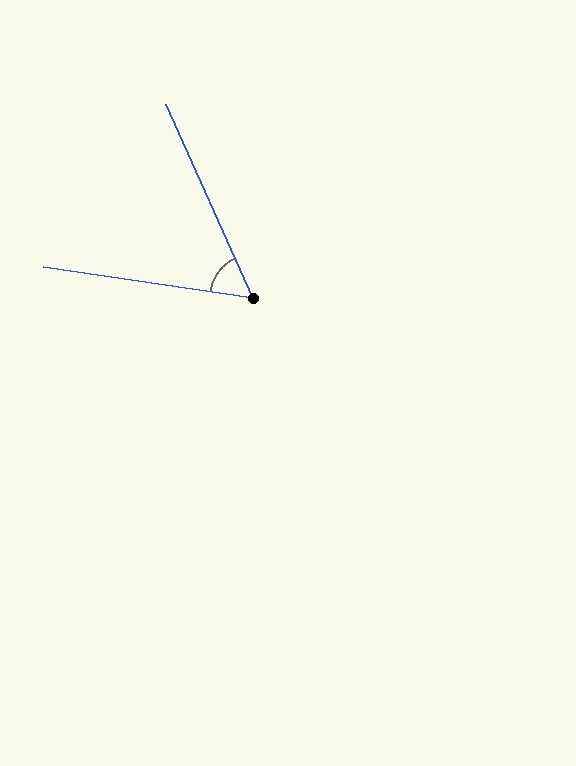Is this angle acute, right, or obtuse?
It is acute.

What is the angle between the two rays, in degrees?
Approximately 57 degrees.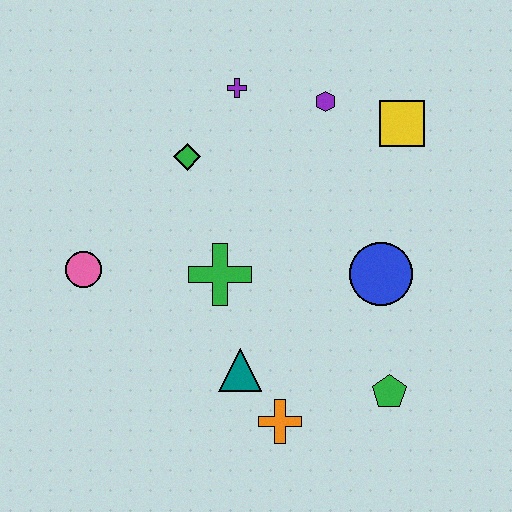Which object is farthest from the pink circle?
The yellow square is farthest from the pink circle.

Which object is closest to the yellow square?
The purple hexagon is closest to the yellow square.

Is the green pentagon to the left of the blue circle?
No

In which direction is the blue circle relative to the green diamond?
The blue circle is to the right of the green diamond.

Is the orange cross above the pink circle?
No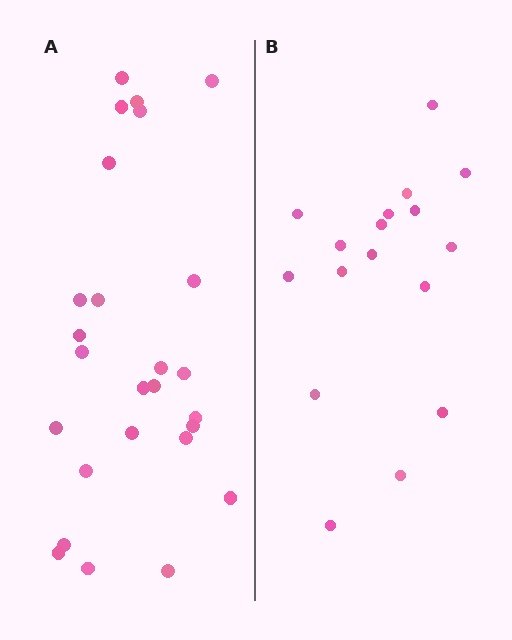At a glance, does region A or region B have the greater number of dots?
Region A (the left region) has more dots.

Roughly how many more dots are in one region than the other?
Region A has roughly 8 or so more dots than region B.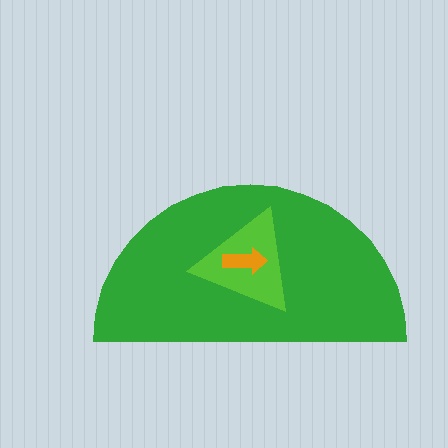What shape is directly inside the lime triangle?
The orange arrow.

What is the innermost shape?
The orange arrow.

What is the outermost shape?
The green semicircle.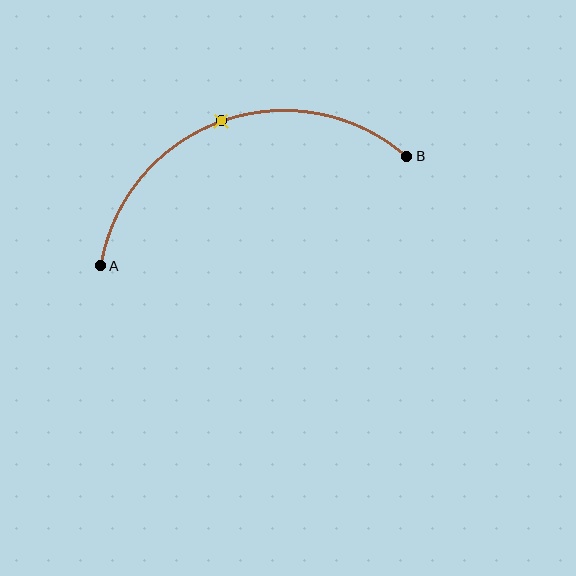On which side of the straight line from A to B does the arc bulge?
The arc bulges above the straight line connecting A and B.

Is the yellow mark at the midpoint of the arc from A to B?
Yes. The yellow mark lies on the arc at equal arc-length from both A and B — it is the arc midpoint.